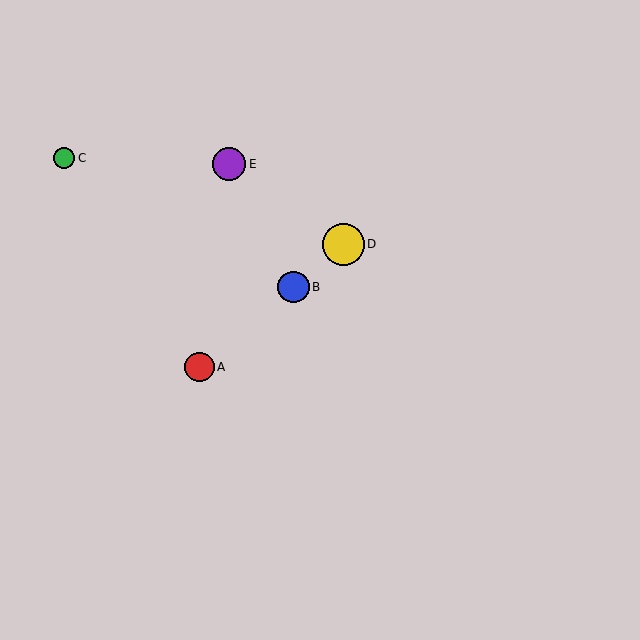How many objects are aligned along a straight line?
3 objects (A, B, D) are aligned along a straight line.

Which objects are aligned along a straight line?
Objects A, B, D are aligned along a straight line.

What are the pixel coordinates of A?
Object A is at (199, 367).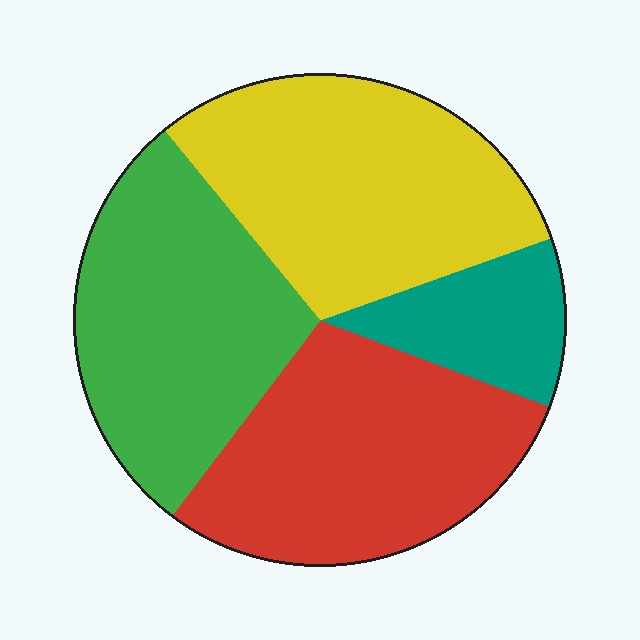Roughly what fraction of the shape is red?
Red takes up about one third (1/3) of the shape.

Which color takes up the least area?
Teal, at roughly 10%.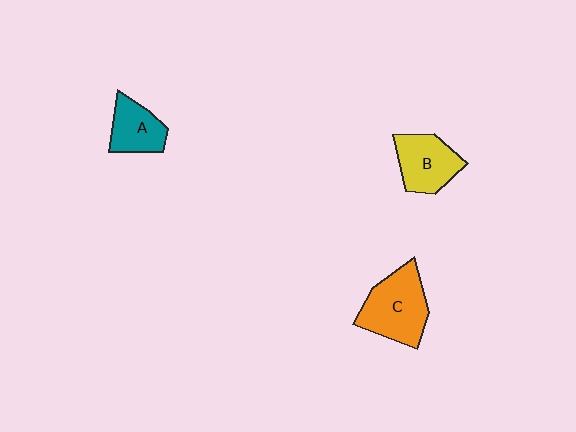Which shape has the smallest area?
Shape A (teal).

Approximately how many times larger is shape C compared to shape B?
Approximately 1.3 times.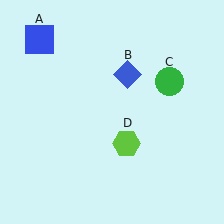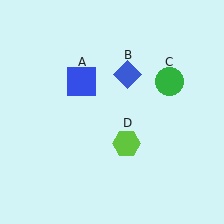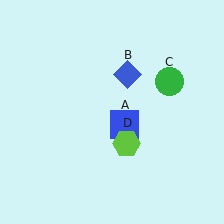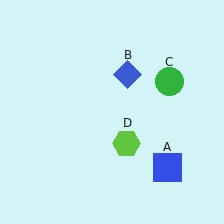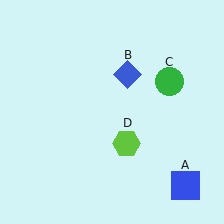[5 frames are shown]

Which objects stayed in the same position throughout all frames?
Blue diamond (object B) and green circle (object C) and lime hexagon (object D) remained stationary.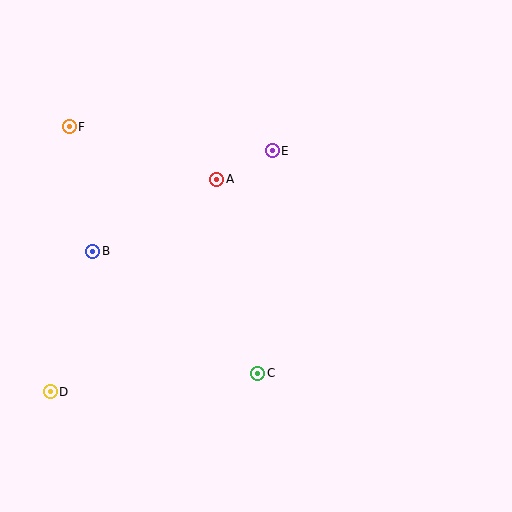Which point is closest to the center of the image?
Point A at (217, 179) is closest to the center.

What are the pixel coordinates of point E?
Point E is at (272, 151).